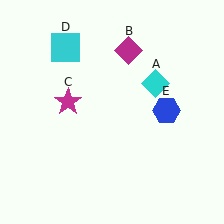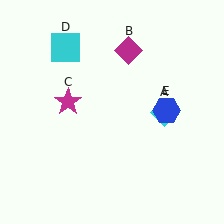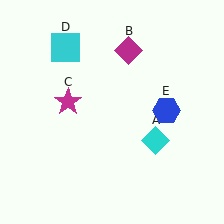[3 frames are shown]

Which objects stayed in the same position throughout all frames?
Magenta diamond (object B) and magenta star (object C) and cyan square (object D) and blue hexagon (object E) remained stationary.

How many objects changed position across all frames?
1 object changed position: cyan diamond (object A).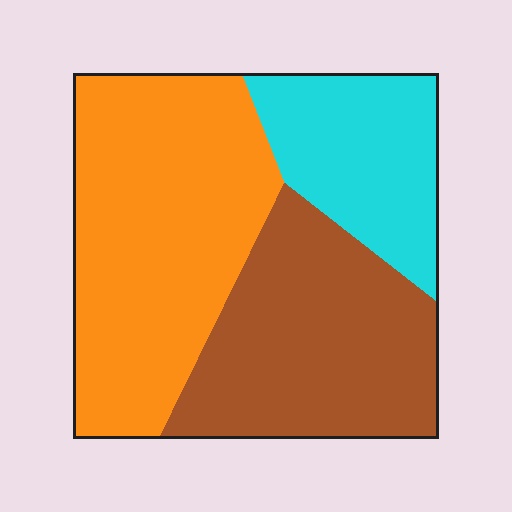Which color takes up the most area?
Orange, at roughly 45%.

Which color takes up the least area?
Cyan, at roughly 20%.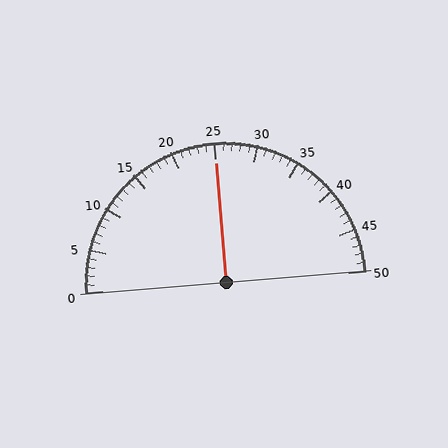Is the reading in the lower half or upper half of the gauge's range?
The reading is in the upper half of the range (0 to 50).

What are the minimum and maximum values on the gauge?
The gauge ranges from 0 to 50.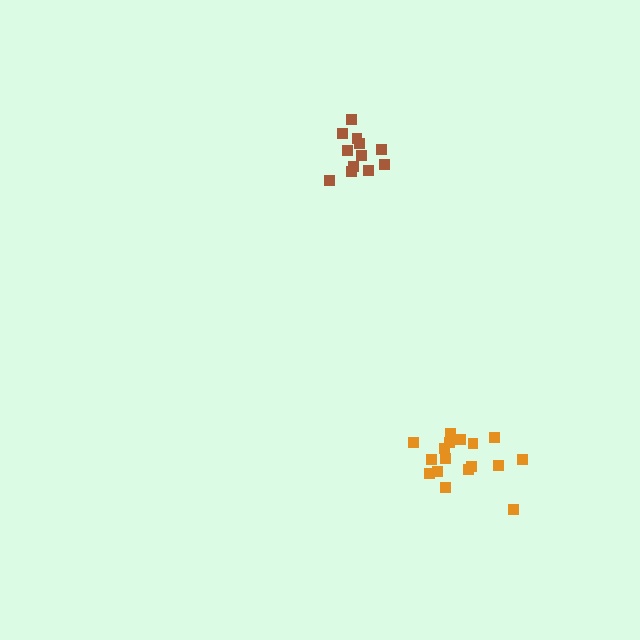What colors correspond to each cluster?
The clusters are colored: brown, orange.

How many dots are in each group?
Group 1: 12 dots, Group 2: 17 dots (29 total).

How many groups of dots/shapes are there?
There are 2 groups.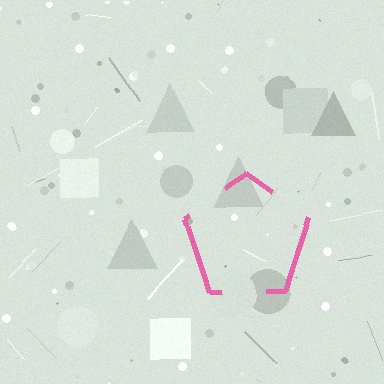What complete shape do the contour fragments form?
The contour fragments form a pentagon.